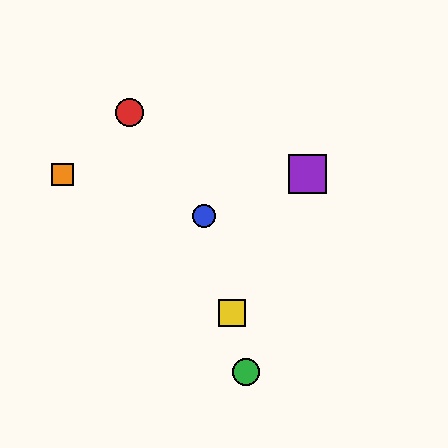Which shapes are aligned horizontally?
The purple square, the orange square are aligned horizontally.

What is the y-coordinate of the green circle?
The green circle is at y≈372.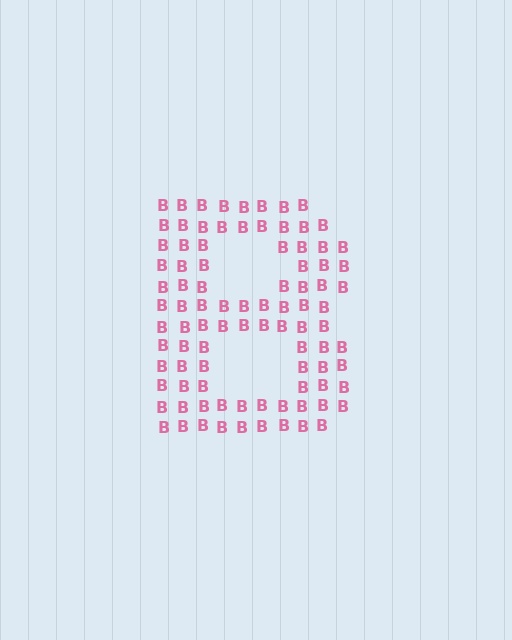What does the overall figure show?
The overall figure shows the letter B.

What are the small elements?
The small elements are letter B's.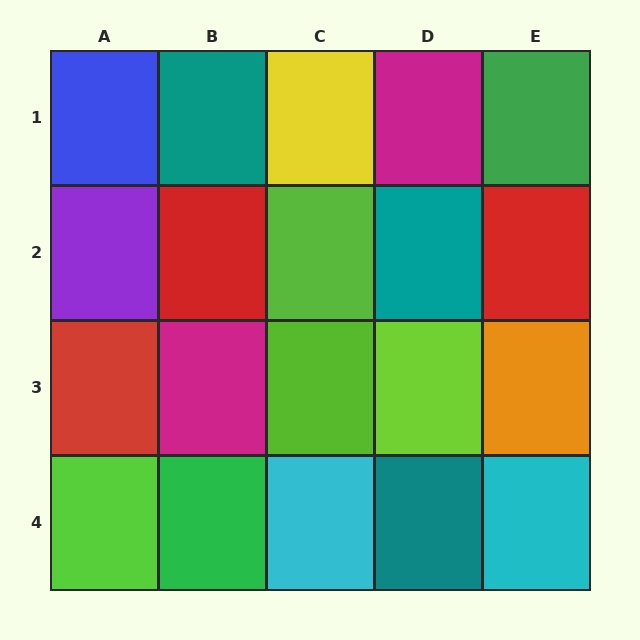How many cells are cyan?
2 cells are cyan.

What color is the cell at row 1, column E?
Green.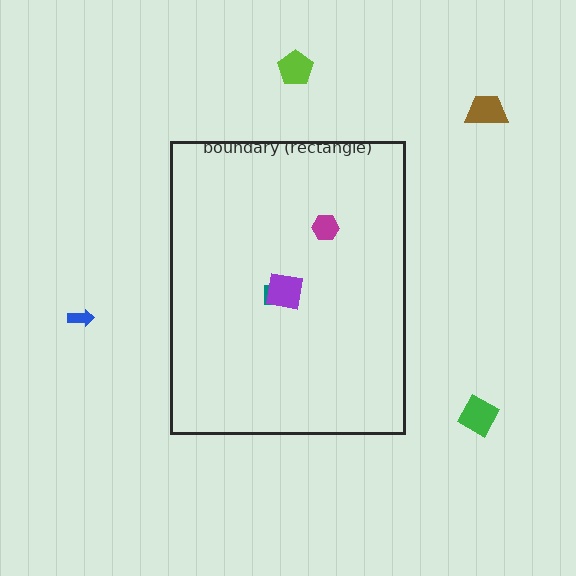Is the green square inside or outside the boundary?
Outside.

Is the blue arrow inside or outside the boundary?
Outside.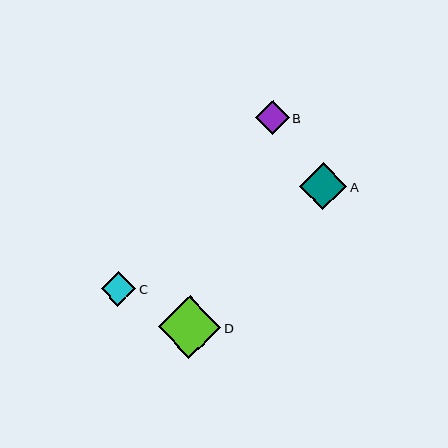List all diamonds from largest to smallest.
From largest to smallest: D, A, C, B.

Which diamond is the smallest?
Diamond B is the smallest with a size of approximately 34 pixels.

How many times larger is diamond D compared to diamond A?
Diamond D is approximately 1.3 times the size of diamond A.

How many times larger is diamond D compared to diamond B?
Diamond D is approximately 1.8 times the size of diamond B.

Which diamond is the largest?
Diamond D is the largest with a size of approximately 63 pixels.